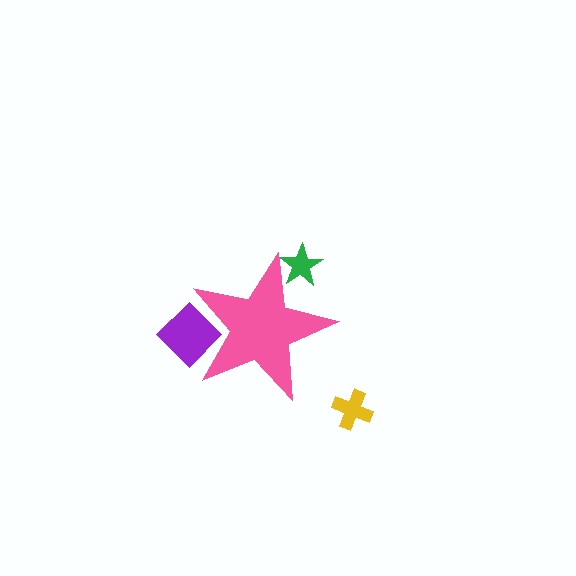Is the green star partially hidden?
Yes, the green star is partially hidden behind the pink star.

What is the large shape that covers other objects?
A pink star.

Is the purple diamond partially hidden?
Yes, the purple diamond is partially hidden behind the pink star.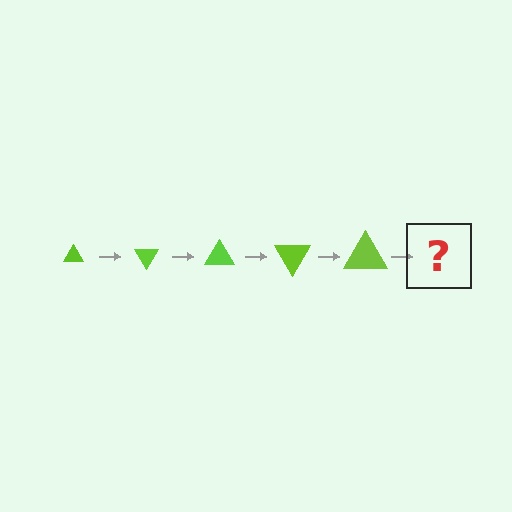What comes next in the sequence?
The next element should be a triangle, larger than the previous one and rotated 300 degrees from the start.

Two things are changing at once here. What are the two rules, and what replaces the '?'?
The two rules are that the triangle grows larger each step and it rotates 60 degrees each step. The '?' should be a triangle, larger than the previous one and rotated 300 degrees from the start.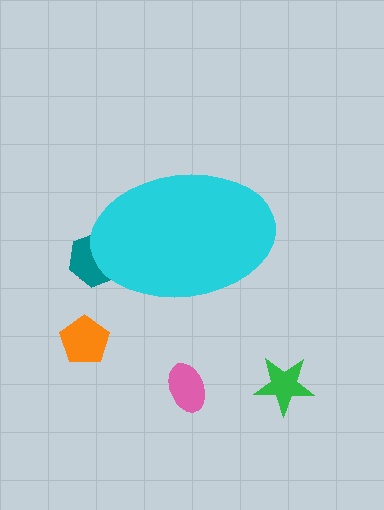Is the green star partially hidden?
No, the green star is fully visible.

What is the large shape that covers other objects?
A cyan ellipse.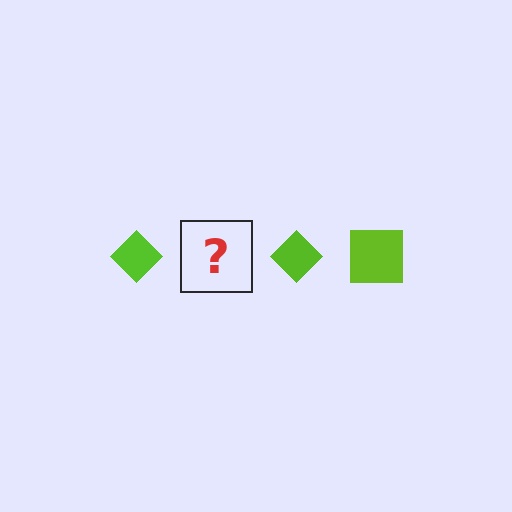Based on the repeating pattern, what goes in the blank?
The blank should be a lime square.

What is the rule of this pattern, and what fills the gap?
The rule is that the pattern cycles through diamond, square shapes in lime. The gap should be filled with a lime square.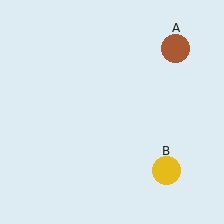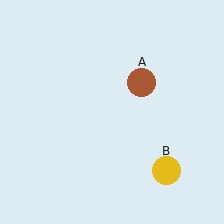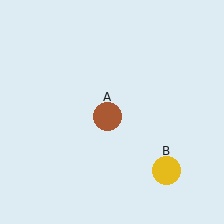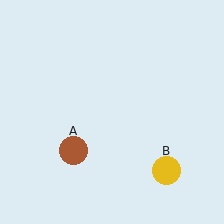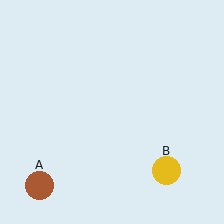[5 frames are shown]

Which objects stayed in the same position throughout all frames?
Yellow circle (object B) remained stationary.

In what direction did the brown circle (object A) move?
The brown circle (object A) moved down and to the left.